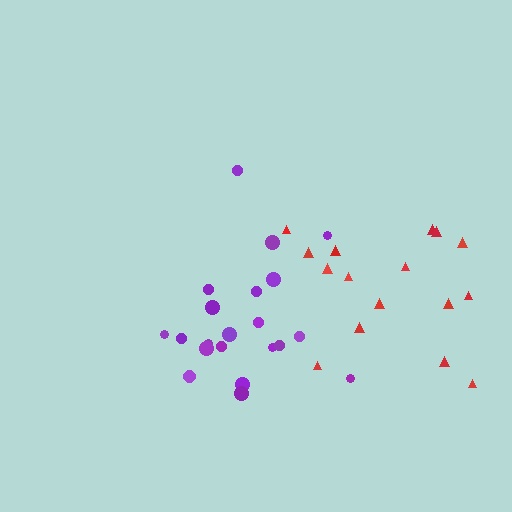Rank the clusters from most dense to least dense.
purple, red.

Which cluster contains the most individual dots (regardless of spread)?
Purple (21).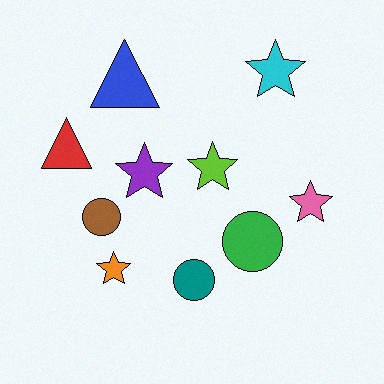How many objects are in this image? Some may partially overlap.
There are 10 objects.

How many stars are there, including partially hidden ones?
There are 5 stars.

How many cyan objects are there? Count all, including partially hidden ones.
There is 1 cyan object.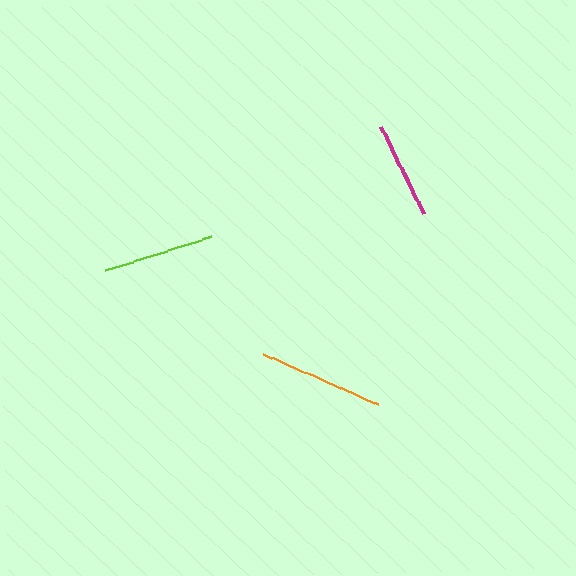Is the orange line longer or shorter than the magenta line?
The orange line is longer than the magenta line.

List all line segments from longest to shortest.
From longest to shortest: orange, lime, magenta.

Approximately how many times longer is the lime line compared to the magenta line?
The lime line is approximately 1.2 times the length of the magenta line.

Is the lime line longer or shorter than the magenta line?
The lime line is longer than the magenta line.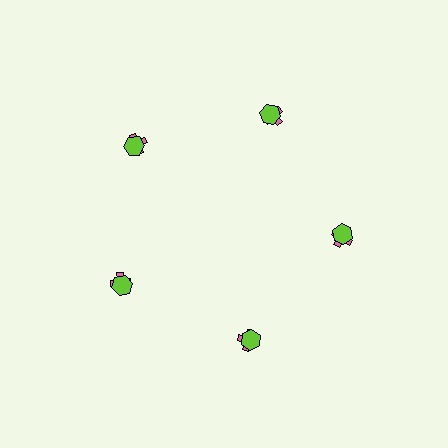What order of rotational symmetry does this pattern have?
This pattern has 5-fold rotational symmetry.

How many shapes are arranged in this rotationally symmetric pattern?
There are 10 shapes, arranged in 5 groups of 2.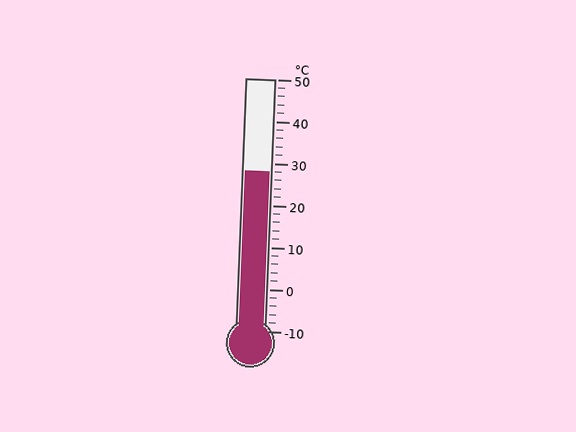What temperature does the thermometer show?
The thermometer shows approximately 28°C.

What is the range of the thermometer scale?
The thermometer scale ranges from -10°C to 50°C.